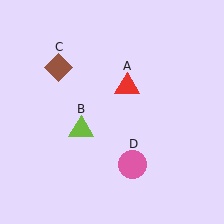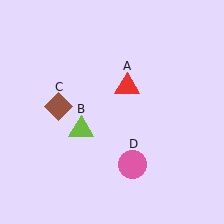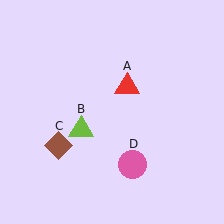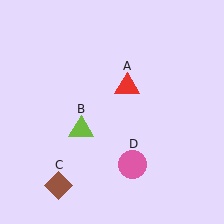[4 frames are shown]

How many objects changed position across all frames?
1 object changed position: brown diamond (object C).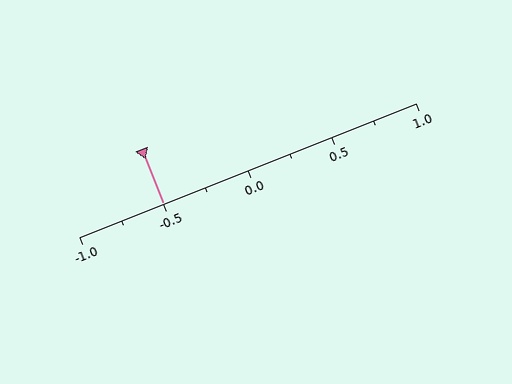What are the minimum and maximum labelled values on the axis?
The axis runs from -1.0 to 1.0.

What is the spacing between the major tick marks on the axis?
The major ticks are spaced 0.5 apart.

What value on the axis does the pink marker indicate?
The marker indicates approximately -0.5.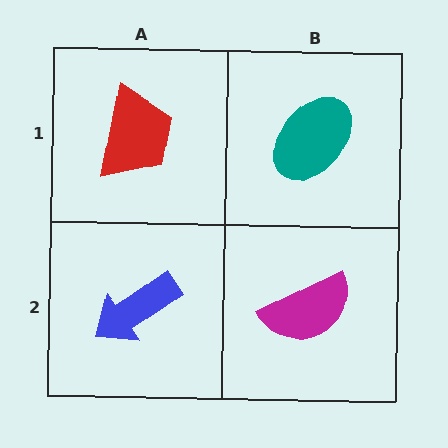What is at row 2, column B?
A magenta semicircle.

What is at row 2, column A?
A blue arrow.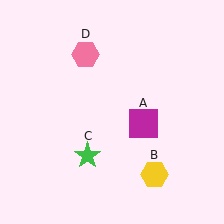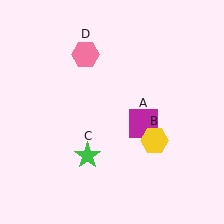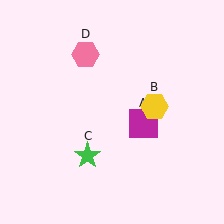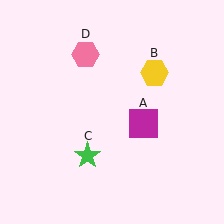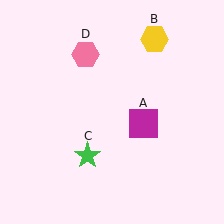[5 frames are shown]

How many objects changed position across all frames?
1 object changed position: yellow hexagon (object B).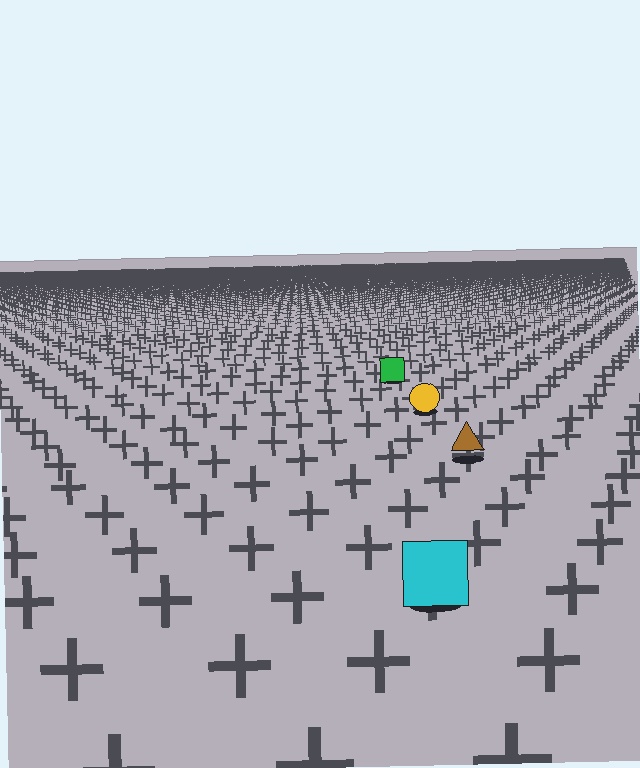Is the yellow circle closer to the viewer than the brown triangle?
No. The brown triangle is closer — you can tell from the texture gradient: the ground texture is coarser near it.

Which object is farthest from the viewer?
The green square is farthest from the viewer. It appears smaller and the ground texture around it is denser.